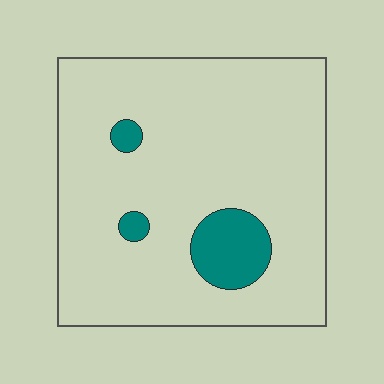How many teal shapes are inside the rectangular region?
3.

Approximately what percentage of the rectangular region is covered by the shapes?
Approximately 10%.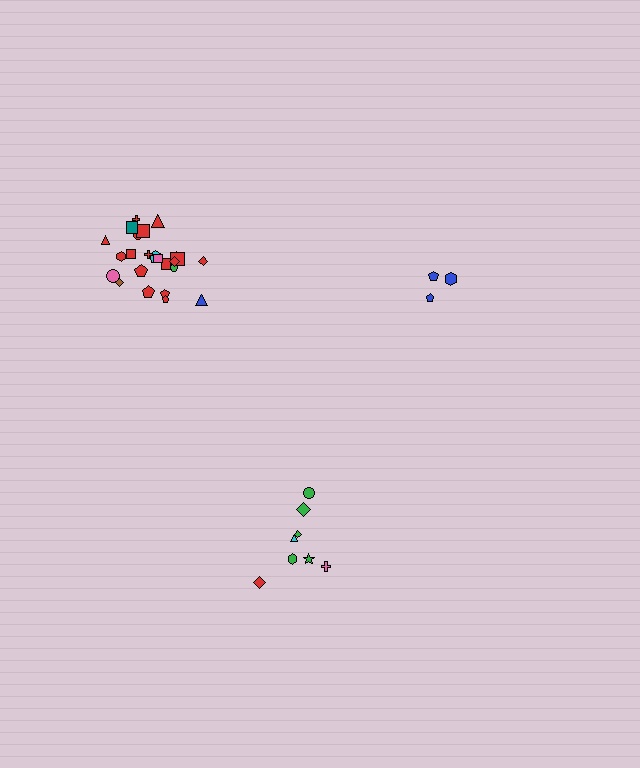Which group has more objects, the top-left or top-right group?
The top-left group.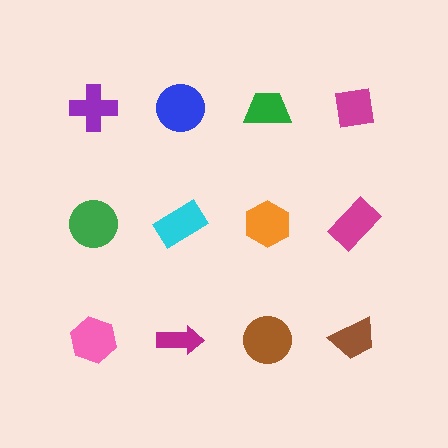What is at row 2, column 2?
A cyan rectangle.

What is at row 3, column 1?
A pink hexagon.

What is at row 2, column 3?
An orange hexagon.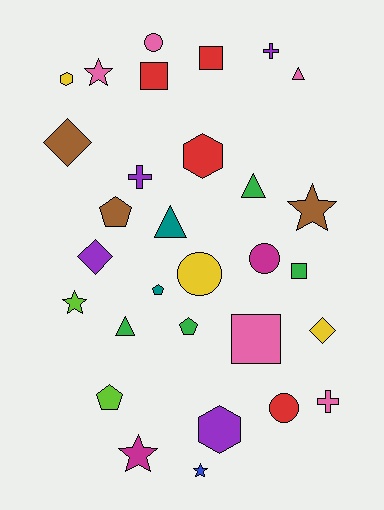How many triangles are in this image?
There are 4 triangles.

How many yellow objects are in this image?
There are 3 yellow objects.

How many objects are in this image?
There are 30 objects.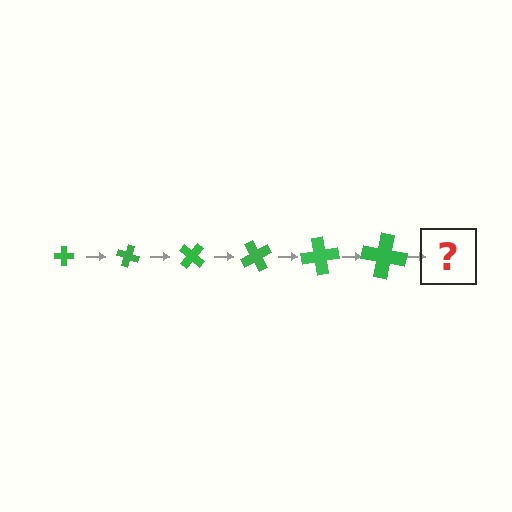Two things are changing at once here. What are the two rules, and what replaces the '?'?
The two rules are that the cross grows larger each step and it rotates 20 degrees each step. The '?' should be a cross, larger than the previous one and rotated 120 degrees from the start.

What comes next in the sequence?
The next element should be a cross, larger than the previous one and rotated 120 degrees from the start.